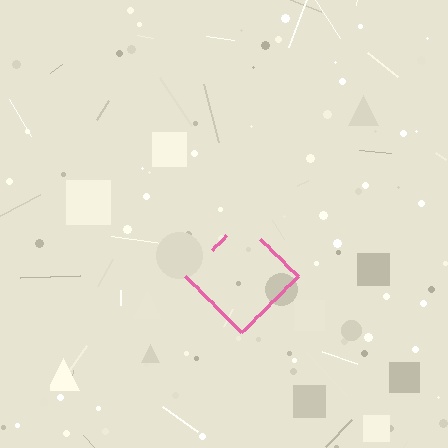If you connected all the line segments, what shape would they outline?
They would outline a diamond.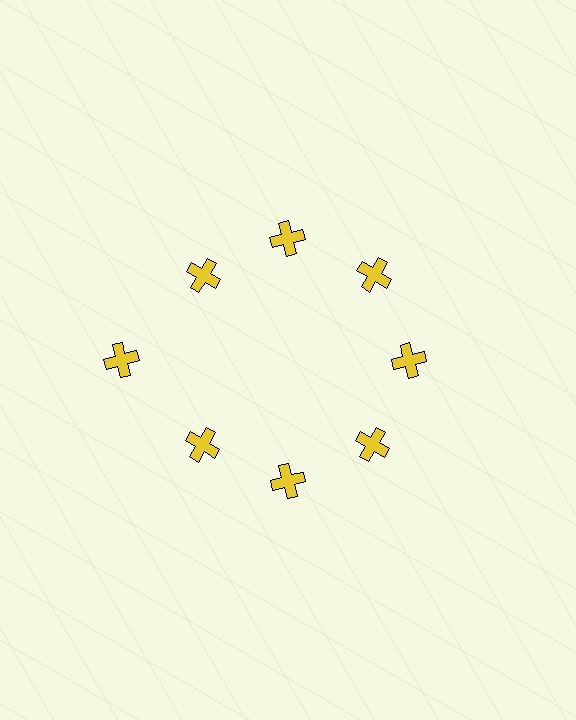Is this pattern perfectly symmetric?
No. The 8 yellow crosses are arranged in a ring, but one element near the 9 o'clock position is pushed outward from the center, breaking the 8-fold rotational symmetry.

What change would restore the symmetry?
The symmetry would be restored by moving it inward, back onto the ring so that all 8 crosses sit at equal angles and equal distance from the center.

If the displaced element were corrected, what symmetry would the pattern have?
It would have 8-fold rotational symmetry — the pattern would map onto itself every 45 degrees.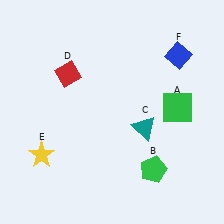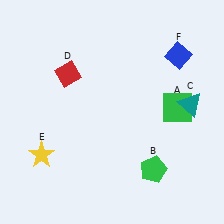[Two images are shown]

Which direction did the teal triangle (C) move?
The teal triangle (C) moved right.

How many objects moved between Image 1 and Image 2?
1 object moved between the two images.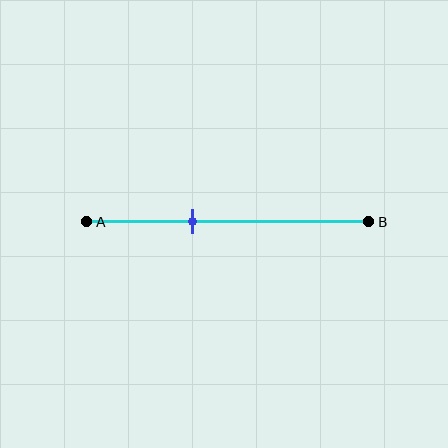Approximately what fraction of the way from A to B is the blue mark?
The blue mark is approximately 35% of the way from A to B.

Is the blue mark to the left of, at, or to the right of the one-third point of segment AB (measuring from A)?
The blue mark is to the right of the one-third point of segment AB.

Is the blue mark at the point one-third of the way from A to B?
No, the mark is at about 35% from A, not at the 33% one-third point.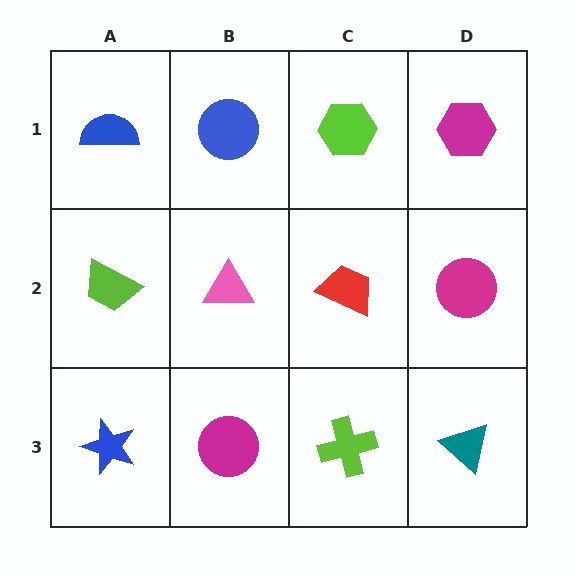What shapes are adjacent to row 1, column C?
A red trapezoid (row 2, column C), a blue circle (row 1, column B), a magenta hexagon (row 1, column D).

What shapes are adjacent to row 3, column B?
A pink triangle (row 2, column B), a blue star (row 3, column A), a lime cross (row 3, column C).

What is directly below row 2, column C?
A lime cross.